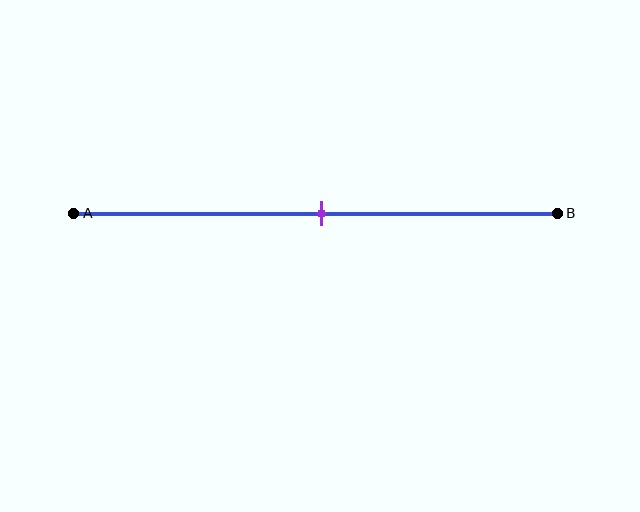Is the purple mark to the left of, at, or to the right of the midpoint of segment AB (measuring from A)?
The purple mark is approximately at the midpoint of segment AB.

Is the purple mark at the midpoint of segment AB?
Yes, the mark is approximately at the midpoint.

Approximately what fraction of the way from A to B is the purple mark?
The purple mark is approximately 50% of the way from A to B.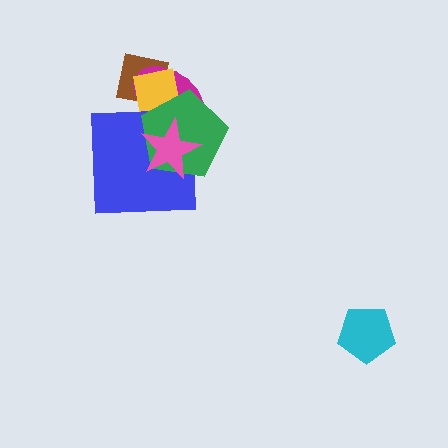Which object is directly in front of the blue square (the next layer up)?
The green pentagon is directly in front of the blue square.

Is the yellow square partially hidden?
Yes, it is partially covered by another shape.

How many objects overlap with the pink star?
3 objects overlap with the pink star.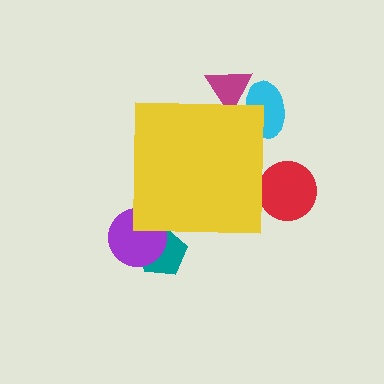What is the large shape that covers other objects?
A yellow square.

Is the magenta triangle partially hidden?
Yes, the magenta triangle is partially hidden behind the yellow square.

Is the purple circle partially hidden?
Yes, the purple circle is partially hidden behind the yellow square.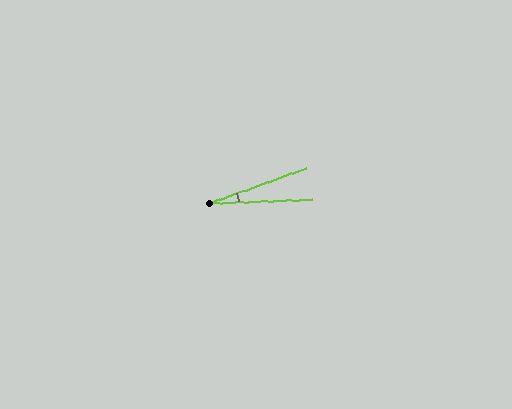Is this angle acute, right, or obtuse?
It is acute.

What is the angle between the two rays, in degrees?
Approximately 18 degrees.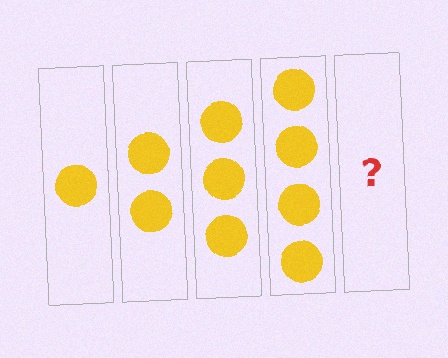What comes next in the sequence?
The next element should be 5 circles.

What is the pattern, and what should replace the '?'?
The pattern is that each step adds one more circle. The '?' should be 5 circles.